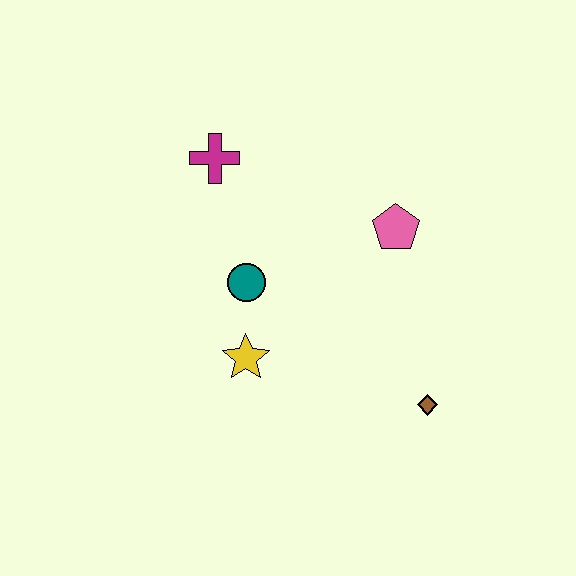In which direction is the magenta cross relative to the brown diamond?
The magenta cross is above the brown diamond.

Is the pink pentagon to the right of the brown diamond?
No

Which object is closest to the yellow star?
The teal circle is closest to the yellow star.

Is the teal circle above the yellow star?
Yes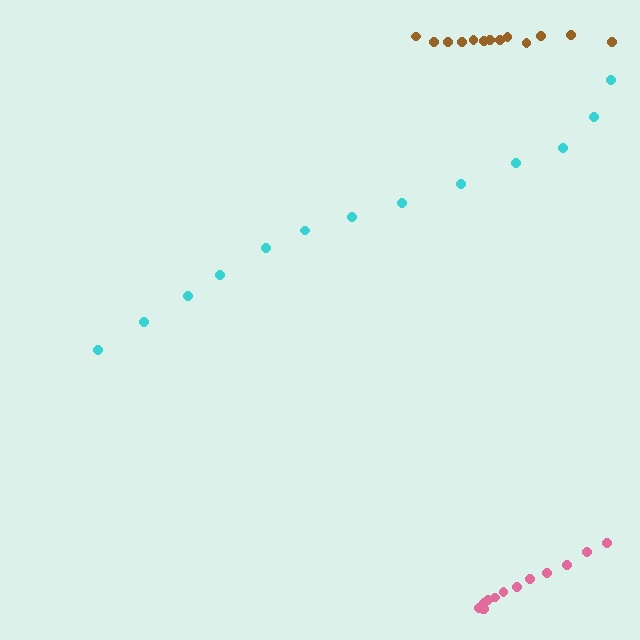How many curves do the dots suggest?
There are 3 distinct paths.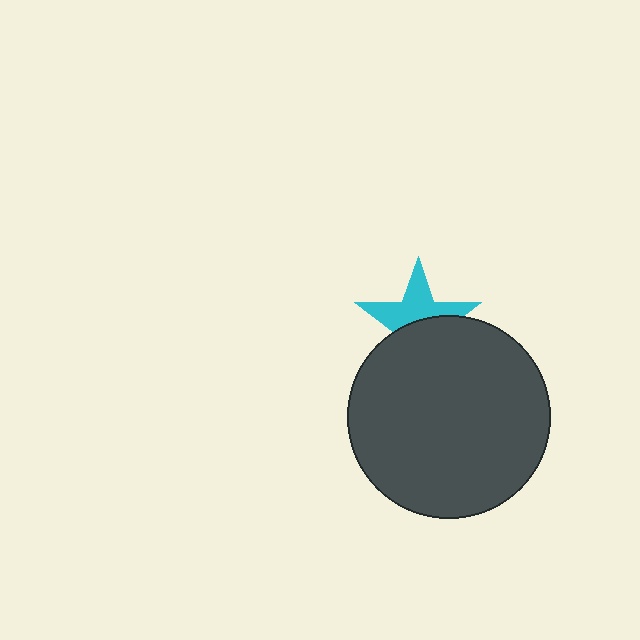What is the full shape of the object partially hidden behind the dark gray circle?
The partially hidden object is a cyan star.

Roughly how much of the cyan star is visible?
About half of it is visible (roughly 51%).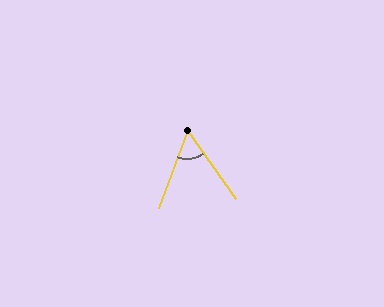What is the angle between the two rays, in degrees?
Approximately 55 degrees.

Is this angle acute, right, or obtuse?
It is acute.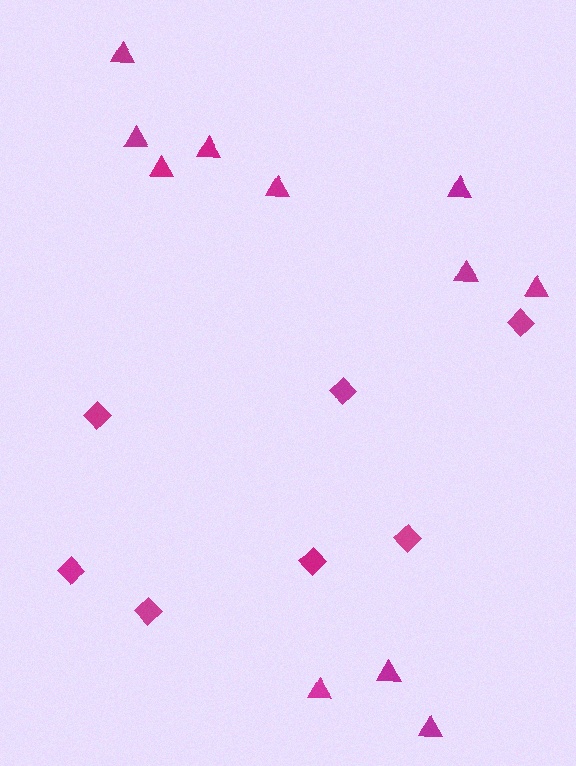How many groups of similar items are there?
There are 2 groups: one group of diamonds (7) and one group of triangles (11).